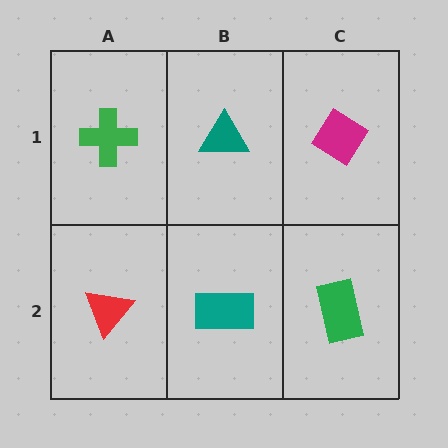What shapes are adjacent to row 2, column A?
A green cross (row 1, column A), a teal rectangle (row 2, column B).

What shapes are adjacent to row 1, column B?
A teal rectangle (row 2, column B), a green cross (row 1, column A), a magenta diamond (row 1, column C).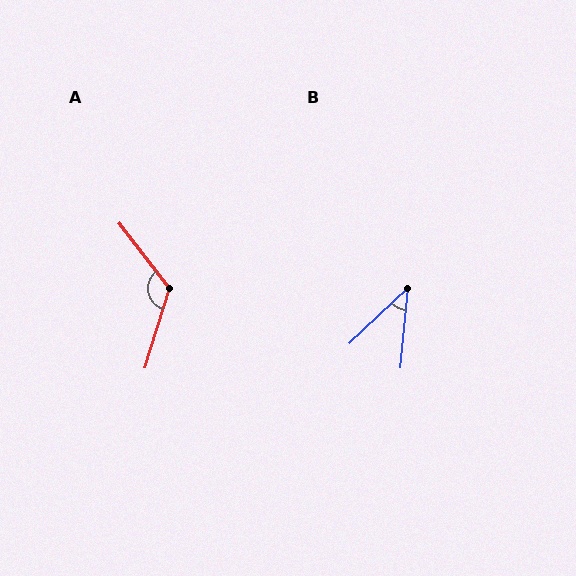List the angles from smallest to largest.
B (41°), A (125°).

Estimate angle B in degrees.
Approximately 41 degrees.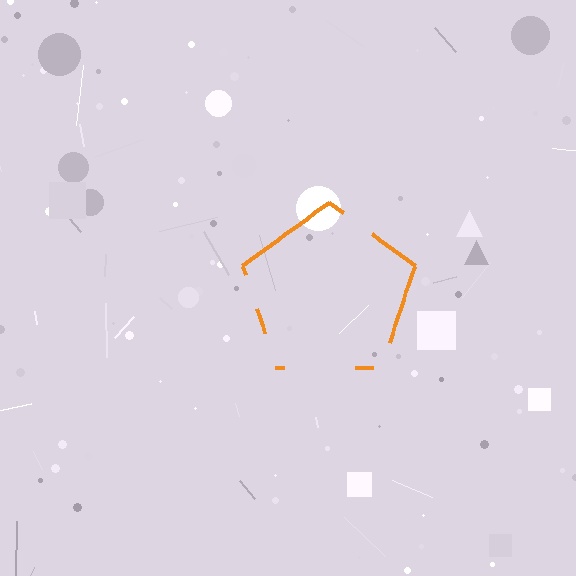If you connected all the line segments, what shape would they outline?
They would outline a pentagon.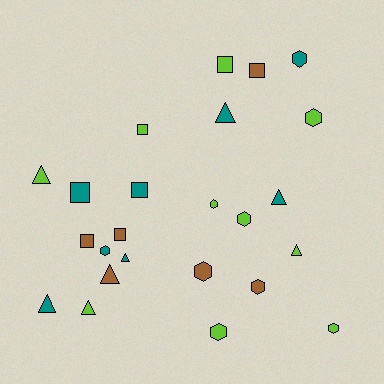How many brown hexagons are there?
There are 2 brown hexagons.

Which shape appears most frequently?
Hexagon, with 9 objects.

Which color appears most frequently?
Lime, with 10 objects.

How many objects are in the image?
There are 24 objects.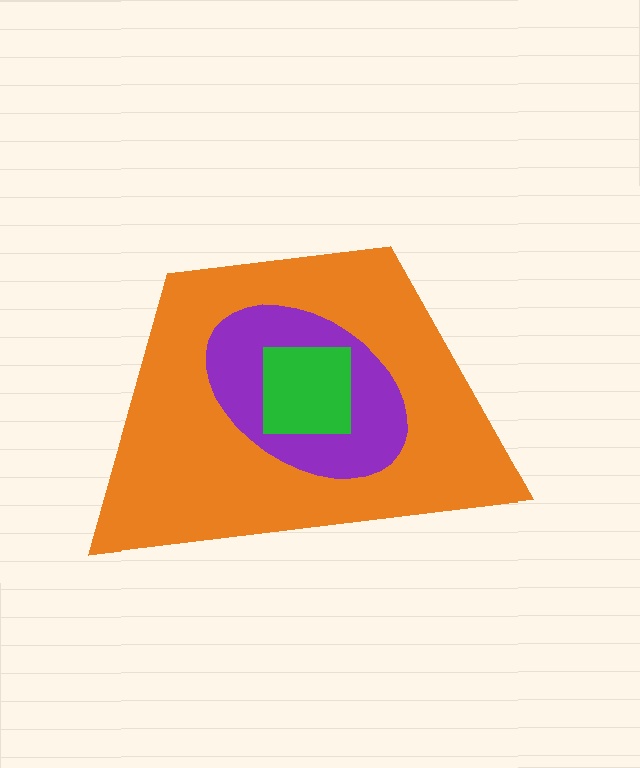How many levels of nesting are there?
3.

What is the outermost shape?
The orange trapezoid.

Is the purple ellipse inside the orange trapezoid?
Yes.